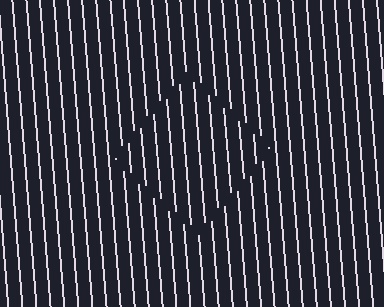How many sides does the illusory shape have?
4 sides — the line-ends trace a square.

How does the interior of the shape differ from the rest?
The interior of the shape contains the same grating, shifted by half a period — the contour is defined by the phase discontinuity where line-ends from the inner and outer gratings abut.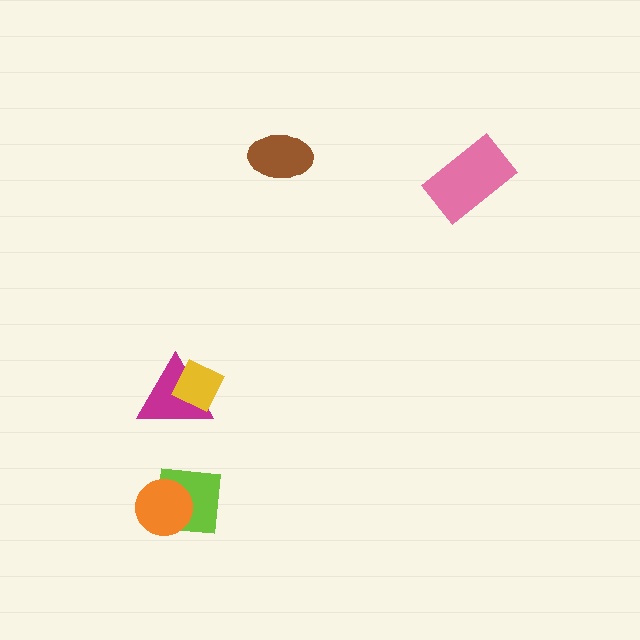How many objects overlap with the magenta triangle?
1 object overlaps with the magenta triangle.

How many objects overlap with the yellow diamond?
1 object overlaps with the yellow diamond.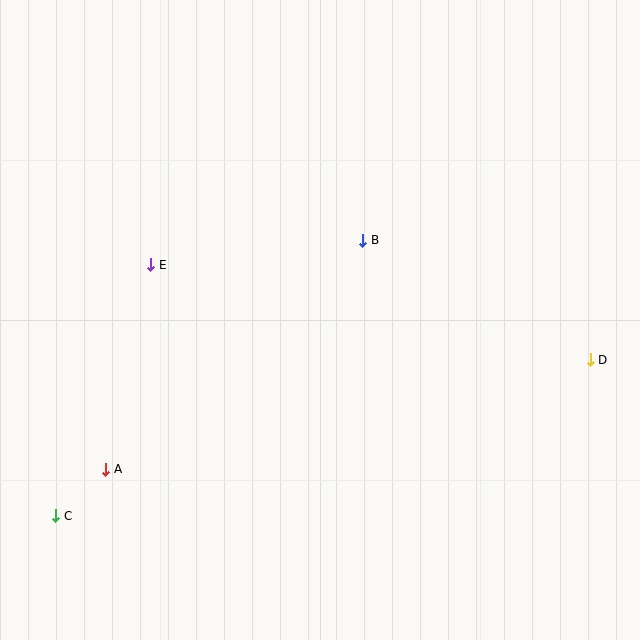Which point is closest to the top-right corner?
Point D is closest to the top-right corner.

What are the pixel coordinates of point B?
Point B is at (363, 240).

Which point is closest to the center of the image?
Point B at (363, 240) is closest to the center.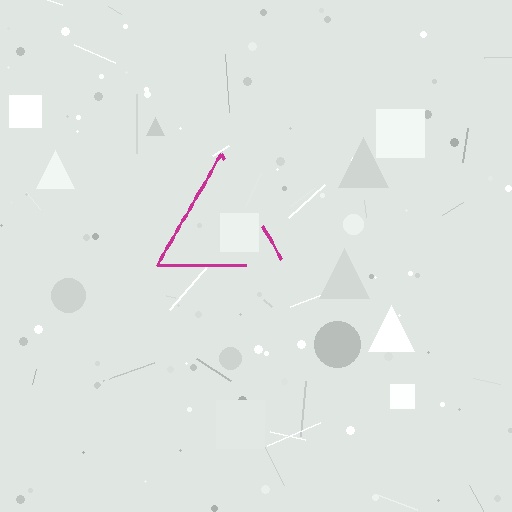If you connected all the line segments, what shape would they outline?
They would outline a triangle.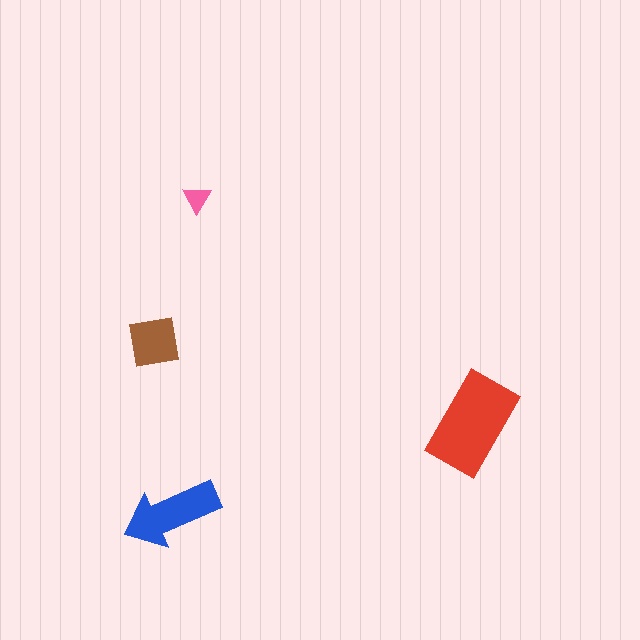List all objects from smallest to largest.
The pink triangle, the brown square, the blue arrow, the red rectangle.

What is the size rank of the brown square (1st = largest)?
3rd.